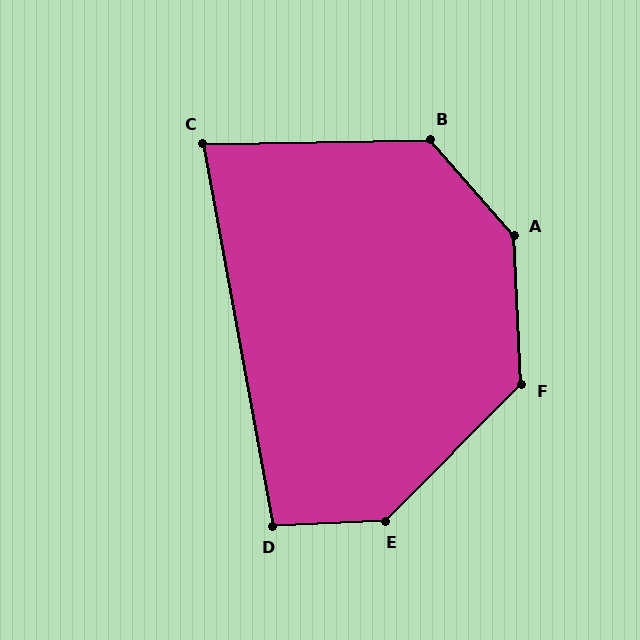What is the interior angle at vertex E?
Approximately 137 degrees (obtuse).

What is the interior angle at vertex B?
Approximately 130 degrees (obtuse).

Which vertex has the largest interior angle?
A, at approximately 142 degrees.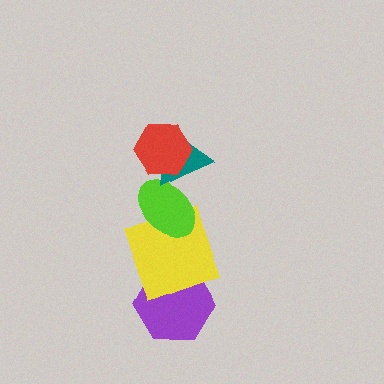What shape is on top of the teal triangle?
The red hexagon is on top of the teal triangle.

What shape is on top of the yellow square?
The lime ellipse is on top of the yellow square.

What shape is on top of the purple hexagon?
The yellow square is on top of the purple hexagon.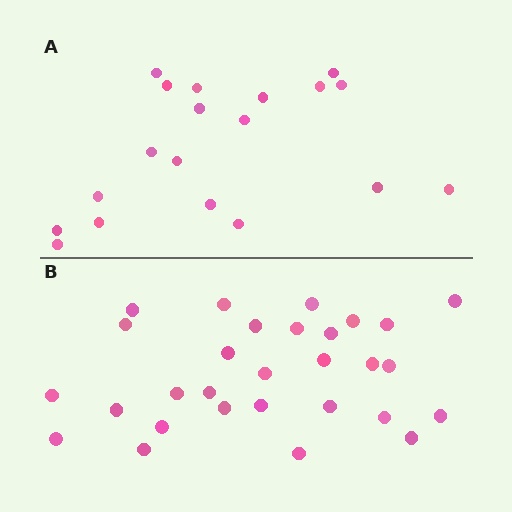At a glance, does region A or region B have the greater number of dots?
Region B (the bottom region) has more dots.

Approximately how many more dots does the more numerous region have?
Region B has roughly 10 or so more dots than region A.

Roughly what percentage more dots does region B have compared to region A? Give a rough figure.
About 55% more.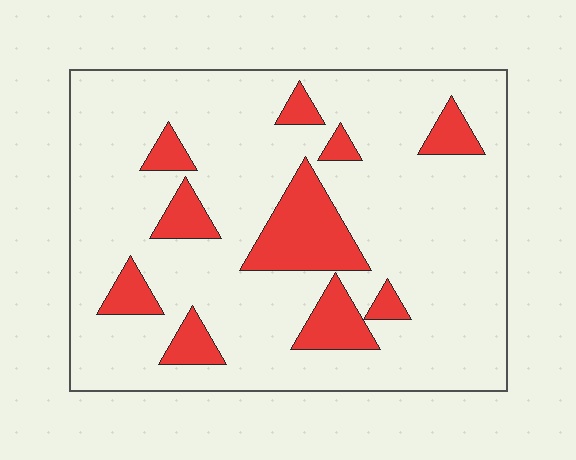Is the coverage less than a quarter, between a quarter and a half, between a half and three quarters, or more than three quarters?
Less than a quarter.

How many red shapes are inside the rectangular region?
10.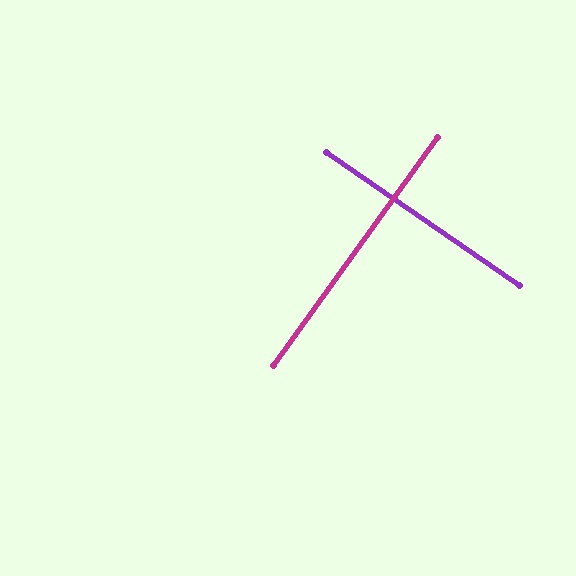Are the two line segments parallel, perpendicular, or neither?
Perpendicular — they meet at approximately 89°.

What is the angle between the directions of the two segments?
Approximately 89 degrees.